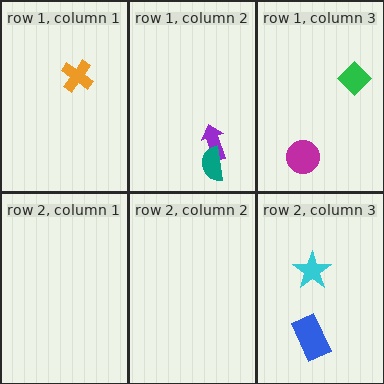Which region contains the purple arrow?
The row 1, column 2 region.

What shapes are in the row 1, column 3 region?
The magenta circle, the green diamond.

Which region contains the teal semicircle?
The row 1, column 2 region.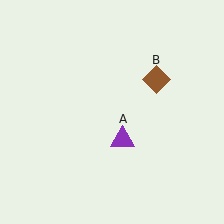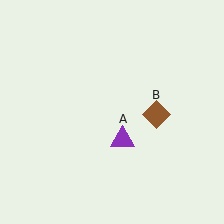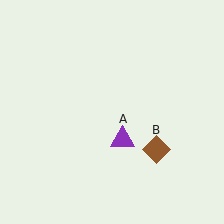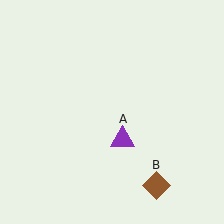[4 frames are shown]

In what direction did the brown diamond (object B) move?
The brown diamond (object B) moved down.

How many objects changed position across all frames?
1 object changed position: brown diamond (object B).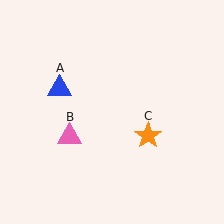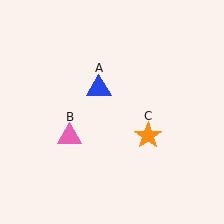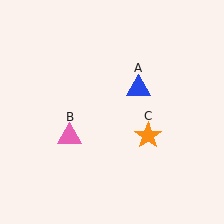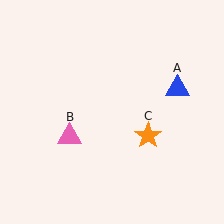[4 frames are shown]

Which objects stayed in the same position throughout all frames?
Pink triangle (object B) and orange star (object C) remained stationary.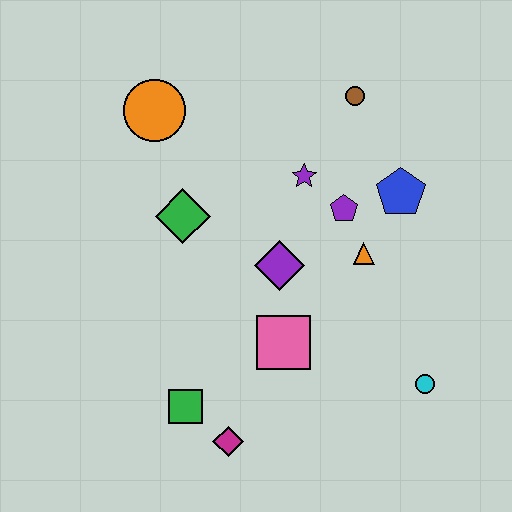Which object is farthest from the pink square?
The orange circle is farthest from the pink square.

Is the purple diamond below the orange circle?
Yes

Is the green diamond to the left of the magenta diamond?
Yes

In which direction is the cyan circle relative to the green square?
The cyan circle is to the right of the green square.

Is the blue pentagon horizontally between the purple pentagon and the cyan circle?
Yes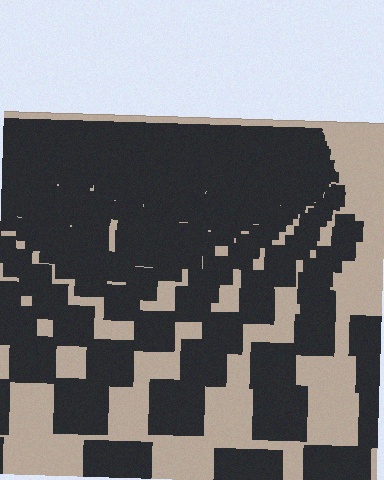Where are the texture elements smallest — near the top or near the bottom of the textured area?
Near the top.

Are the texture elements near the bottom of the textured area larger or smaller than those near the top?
Larger. Near the bottom, elements are closer to the viewer and appear at a bigger on-screen size.